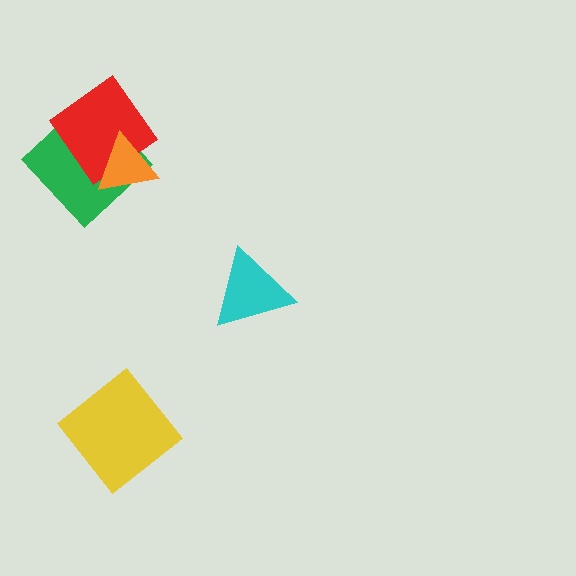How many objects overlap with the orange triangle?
2 objects overlap with the orange triangle.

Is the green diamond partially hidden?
Yes, it is partially covered by another shape.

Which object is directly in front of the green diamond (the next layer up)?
The red diamond is directly in front of the green diamond.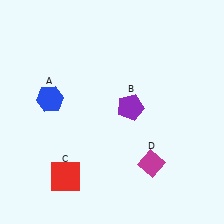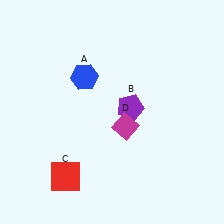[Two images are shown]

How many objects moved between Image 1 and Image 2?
2 objects moved between the two images.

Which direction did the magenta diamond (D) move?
The magenta diamond (D) moved up.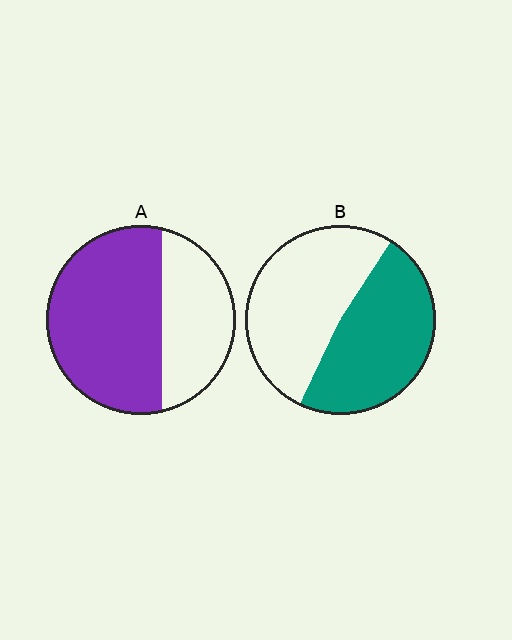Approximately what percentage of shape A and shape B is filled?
A is approximately 65% and B is approximately 50%.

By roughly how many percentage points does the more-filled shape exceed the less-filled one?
By roughly 15 percentage points (A over B).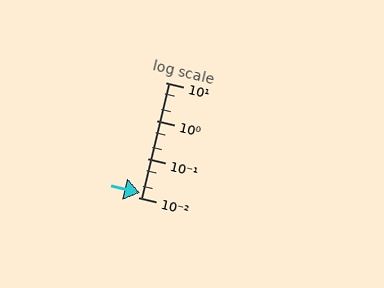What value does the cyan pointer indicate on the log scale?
The pointer indicates approximately 0.013.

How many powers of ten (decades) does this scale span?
The scale spans 3 decades, from 0.01 to 10.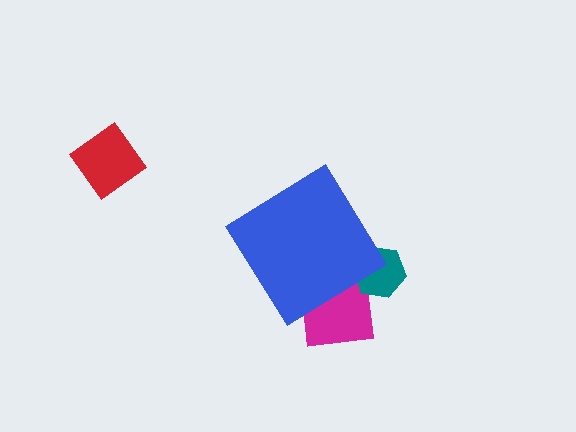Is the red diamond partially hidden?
No, the red diamond is fully visible.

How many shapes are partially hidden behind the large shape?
2 shapes are partially hidden.